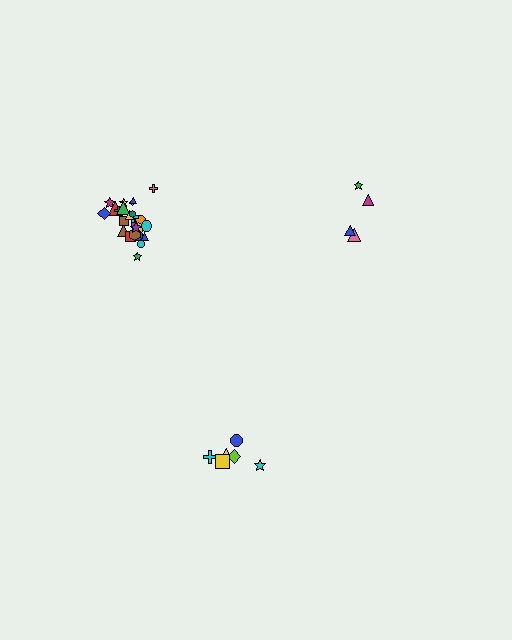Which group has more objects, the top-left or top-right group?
The top-left group.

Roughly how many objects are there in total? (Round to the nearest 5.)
Roughly 35 objects in total.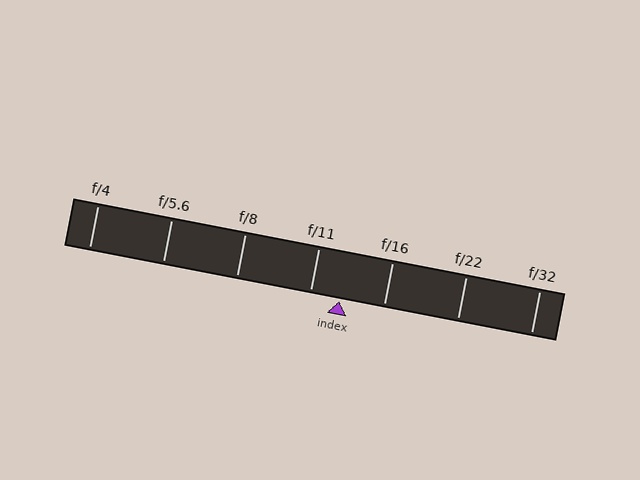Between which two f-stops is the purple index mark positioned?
The index mark is between f/11 and f/16.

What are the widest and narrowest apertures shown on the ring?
The widest aperture shown is f/4 and the narrowest is f/32.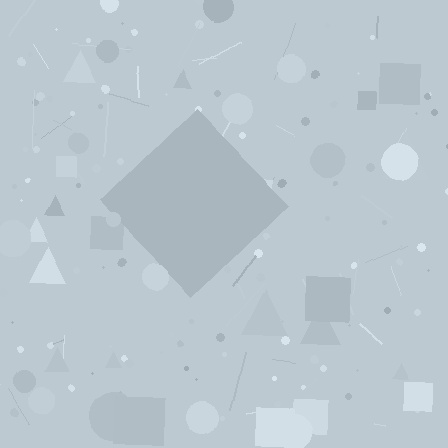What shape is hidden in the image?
A diamond is hidden in the image.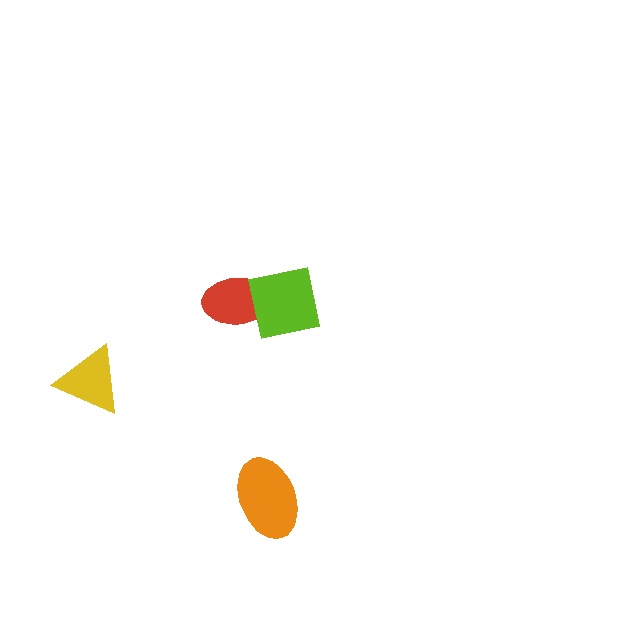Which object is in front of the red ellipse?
The lime square is in front of the red ellipse.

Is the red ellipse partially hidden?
Yes, it is partially covered by another shape.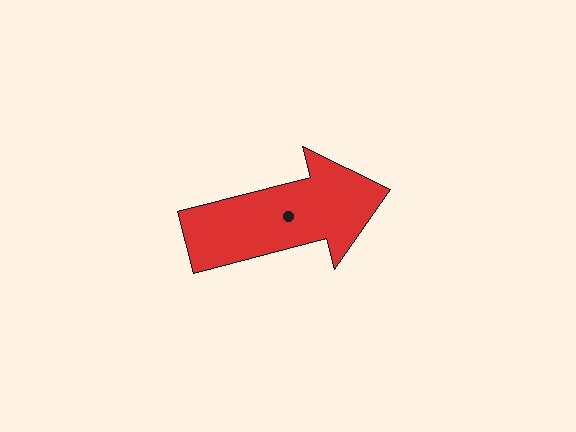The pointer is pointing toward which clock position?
Roughly 3 o'clock.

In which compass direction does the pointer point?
East.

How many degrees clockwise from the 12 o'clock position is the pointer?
Approximately 75 degrees.